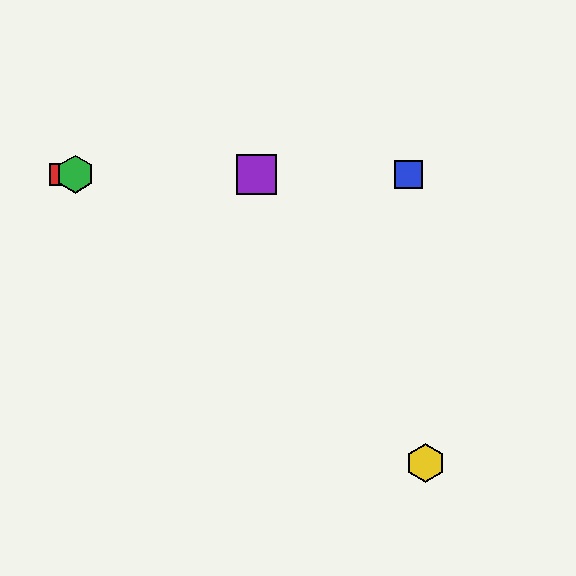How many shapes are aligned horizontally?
4 shapes (the red square, the blue square, the green hexagon, the purple square) are aligned horizontally.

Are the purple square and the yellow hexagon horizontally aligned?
No, the purple square is at y≈174 and the yellow hexagon is at y≈463.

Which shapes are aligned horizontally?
The red square, the blue square, the green hexagon, the purple square are aligned horizontally.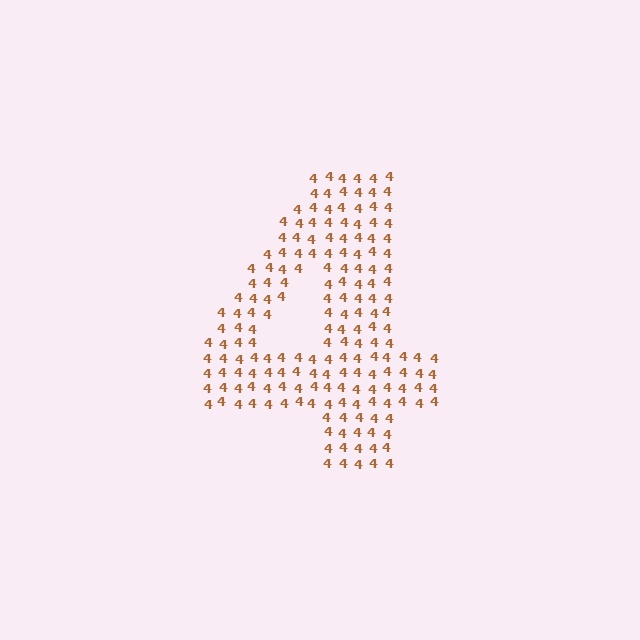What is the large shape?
The large shape is the digit 4.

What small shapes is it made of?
It is made of small digit 4's.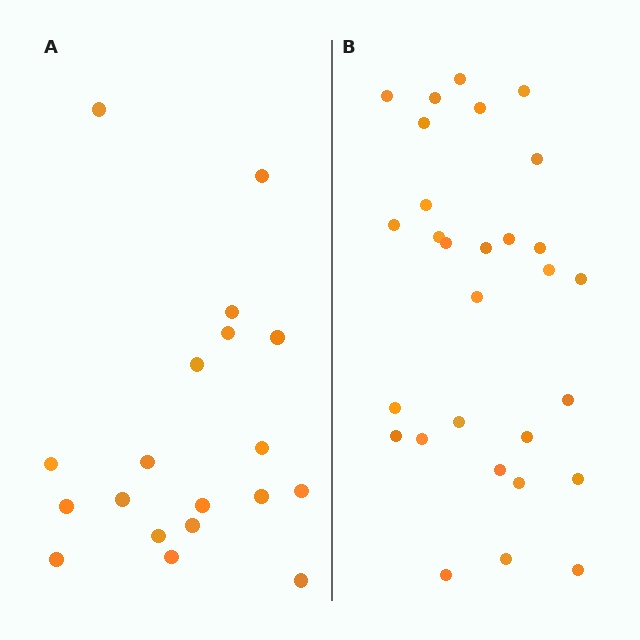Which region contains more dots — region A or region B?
Region B (the right region) has more dots.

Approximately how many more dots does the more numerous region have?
Region B has roughly 10 or so more dots than region A.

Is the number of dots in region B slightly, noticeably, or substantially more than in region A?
Region B has substantially more. The ratio is roughly 1.5 to 1.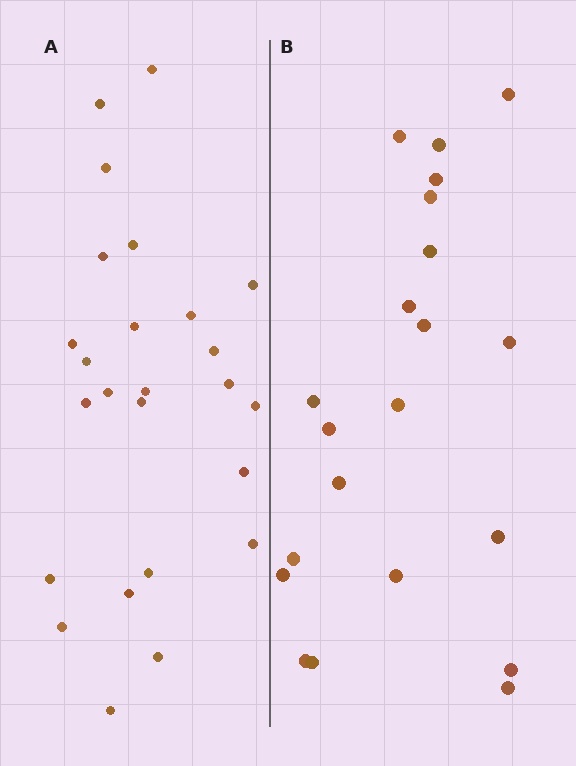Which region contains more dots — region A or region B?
Region A (the left region) has more dots.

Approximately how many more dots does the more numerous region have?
Region A has about 4 more dots than region B.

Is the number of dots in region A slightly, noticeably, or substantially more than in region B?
Region A has only slightly more — the two regions are fairly close. The ratio is roughly 1.2 to 1.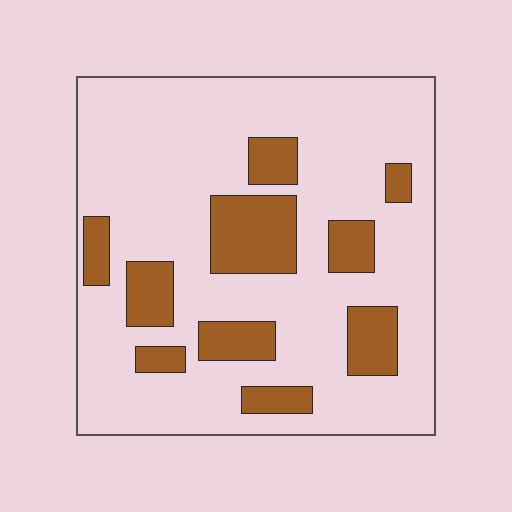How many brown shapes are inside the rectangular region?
10.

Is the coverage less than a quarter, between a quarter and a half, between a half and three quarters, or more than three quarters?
Less than a quarter.